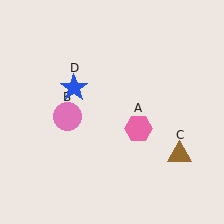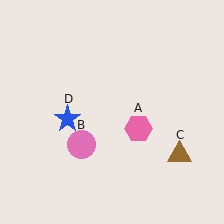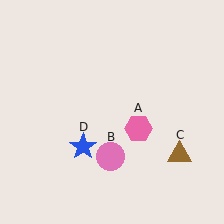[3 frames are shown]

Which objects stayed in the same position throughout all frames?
Pink hexagon (object A) and brown triangle (object C) remained stationary.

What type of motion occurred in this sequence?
The pink circle (object B), blue star (object D) rotated counterclockwise around the center of the scene.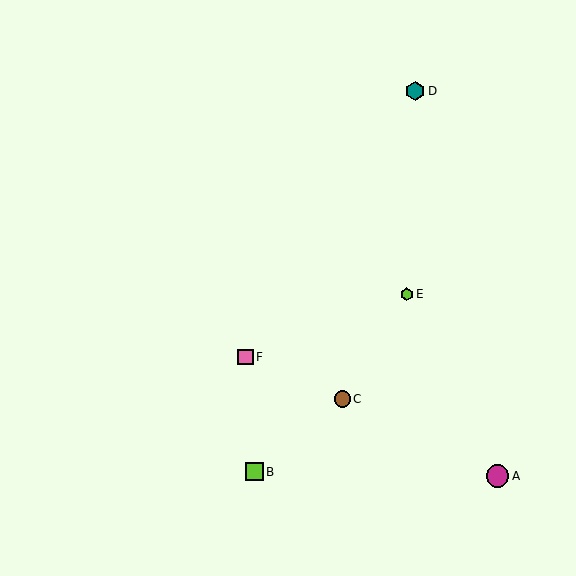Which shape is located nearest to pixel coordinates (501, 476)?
The magenta circle (labeled A) at (498, 476) is nearest to that location.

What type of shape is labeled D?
Shape D is a teal hexagon.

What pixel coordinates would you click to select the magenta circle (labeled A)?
Click at (498, 476) to select the magenta circle A.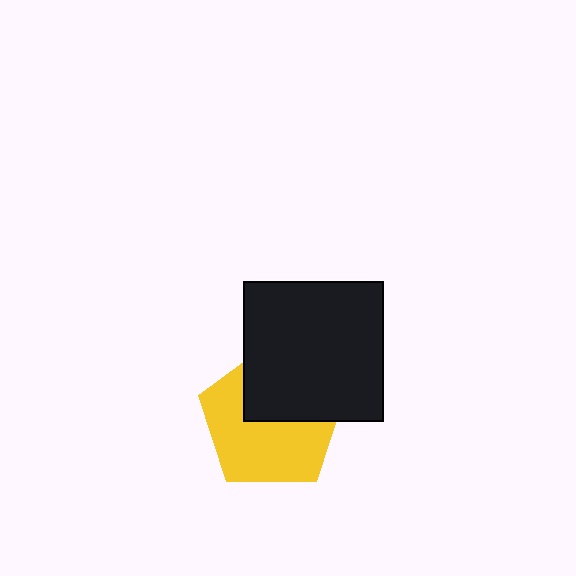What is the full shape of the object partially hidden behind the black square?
The partially hidden object is a yellow pentagon.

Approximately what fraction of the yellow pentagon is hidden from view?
Roughly 40% of the yellow pentagon is hidden behind the black square.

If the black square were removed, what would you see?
You would see the complete yellow pentagon.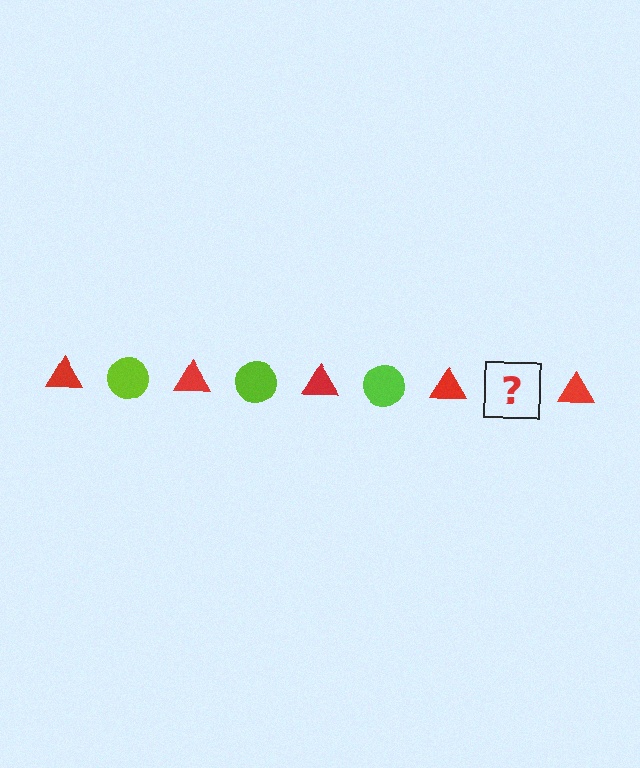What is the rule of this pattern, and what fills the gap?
The rule is that the pattern alternates between red triangle and lime circle. The gap should be filled with a lime circle.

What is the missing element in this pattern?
The missing element is a lime circle.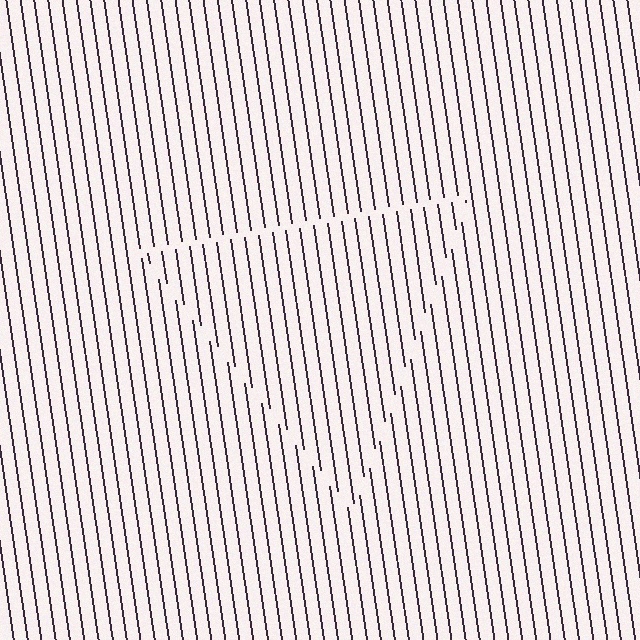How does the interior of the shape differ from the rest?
The interior of the shape contains the same grating, shifted by half a period — the contour is defined by the phase discontinuity where line-ends from the inner and outer gratings abut.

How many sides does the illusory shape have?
3 sides — the line-ends trace a triangle.